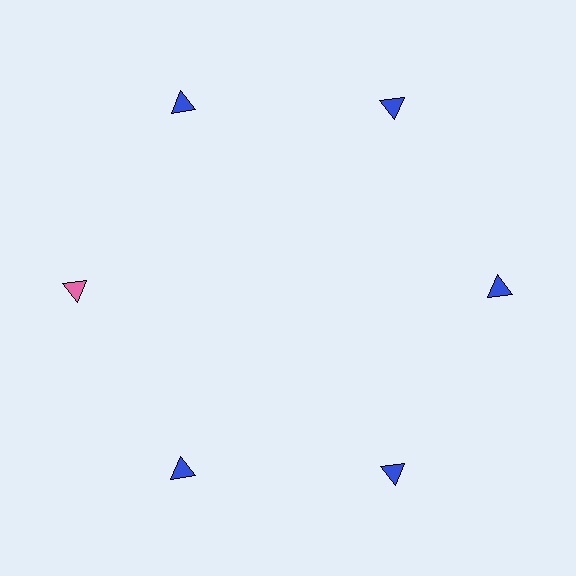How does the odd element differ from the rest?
It has a different color: pink instead of blue.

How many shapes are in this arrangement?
There are 6 shapes arranged in a ring pattern.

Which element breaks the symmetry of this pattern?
The pink triangle at roughly the 9 o'clock position breaks the symmetry. All other shapes are blue triangles.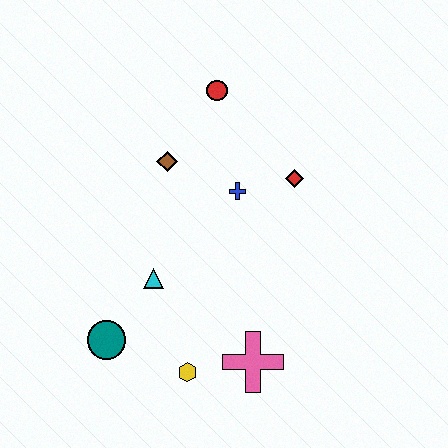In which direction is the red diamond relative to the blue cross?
The red diamond is to the right of the blue cross.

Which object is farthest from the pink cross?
The red circle is farthest from the pink cross.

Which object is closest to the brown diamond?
The blue cross is closest to the brown diamond.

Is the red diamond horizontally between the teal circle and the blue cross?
No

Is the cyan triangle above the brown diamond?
No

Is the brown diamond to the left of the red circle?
Yes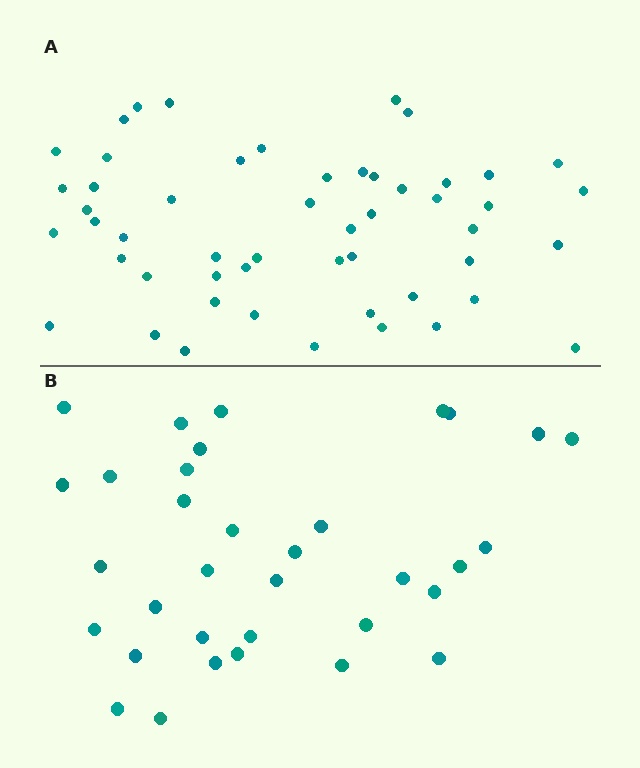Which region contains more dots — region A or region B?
Region A (the top region) has more dots.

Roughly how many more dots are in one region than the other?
Region A has approximately 20 more dots than region B.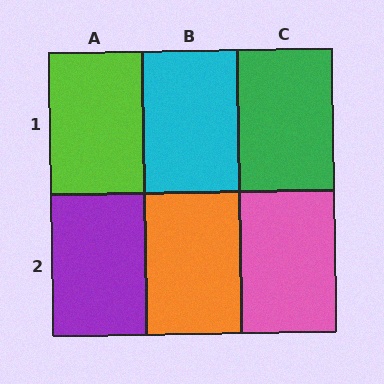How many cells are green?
1 cell is green.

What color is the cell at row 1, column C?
Green.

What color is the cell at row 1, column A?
Lime.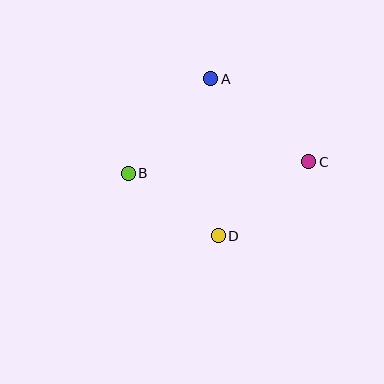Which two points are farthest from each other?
Points B and C are farthest from each other.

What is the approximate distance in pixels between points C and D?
The distance between C and D is approximately 117 pixels.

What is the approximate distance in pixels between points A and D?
The distance between A and D is approximately 157 pixels.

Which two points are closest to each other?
Points B and D are closest to each other.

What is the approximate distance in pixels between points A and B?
The distance between A and B is approximately 126 pixels.